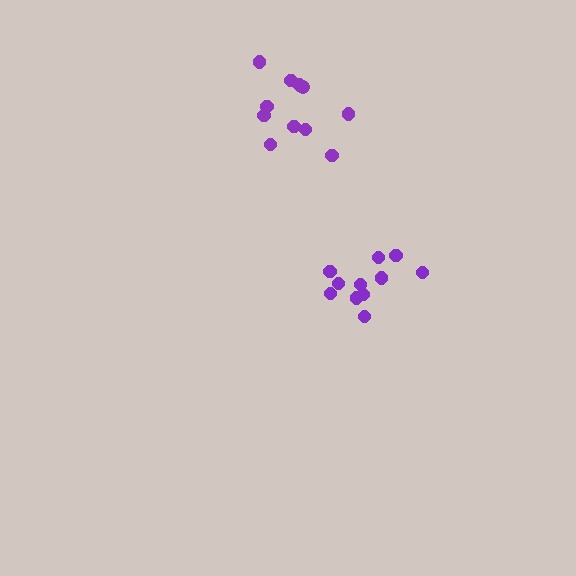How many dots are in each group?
Group 1: 11 dots, Group 2: 11 dots (22 total).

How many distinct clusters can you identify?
There are 2 distinct clusters.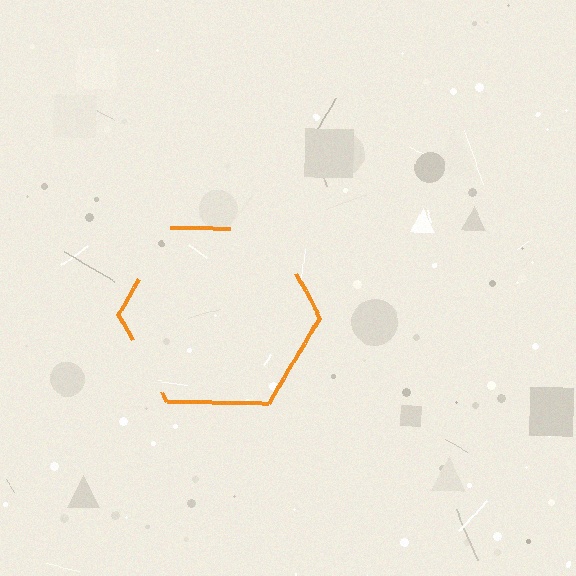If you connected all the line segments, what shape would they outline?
They would outline a hexagon.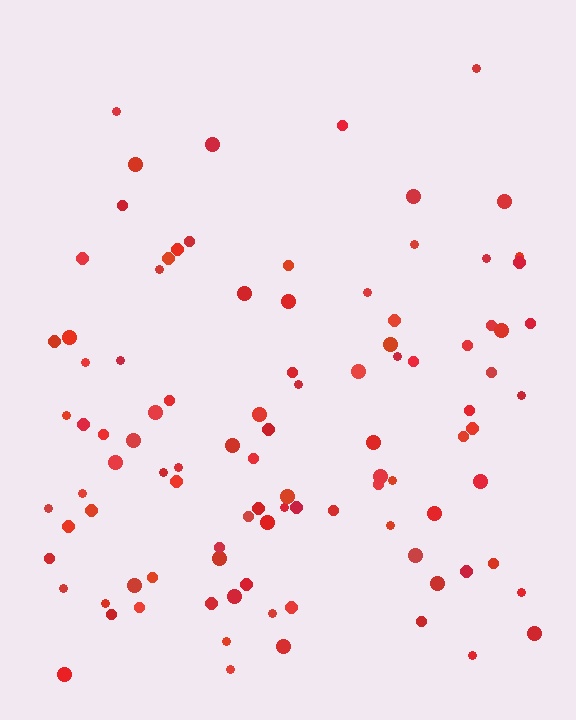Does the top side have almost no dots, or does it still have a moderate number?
Still a moderate number, just noticeably fewer than the bottom.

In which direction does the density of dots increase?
From top to bottom, with the bottom side densest.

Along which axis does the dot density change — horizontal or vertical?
Vertical.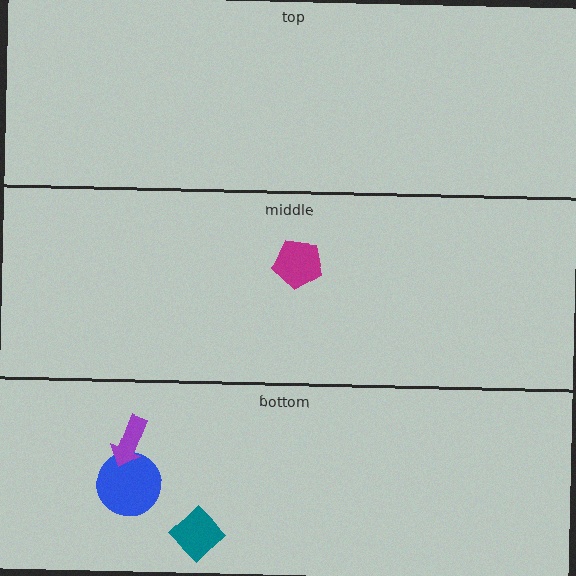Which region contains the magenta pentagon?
The middle region.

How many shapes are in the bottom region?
3.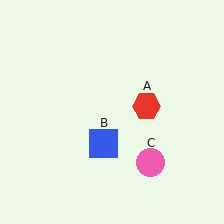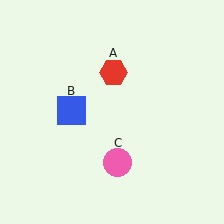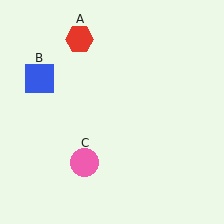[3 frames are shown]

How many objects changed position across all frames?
3 objects changed position: red hexagon (object A), blue square (object B), pink circle (object C).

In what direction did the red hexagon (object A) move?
The red hexagon (object A) moved up and to the left.